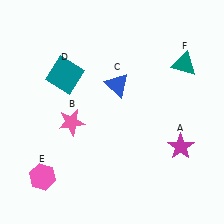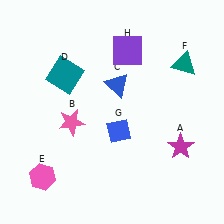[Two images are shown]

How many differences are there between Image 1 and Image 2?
There are 2 differences between the two images.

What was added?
A blue diamond (G), a purple square (H) were added in Image 2.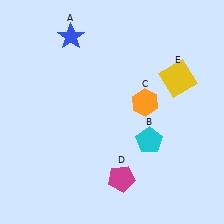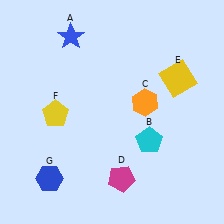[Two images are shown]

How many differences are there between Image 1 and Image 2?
There are 2 differences between the two images.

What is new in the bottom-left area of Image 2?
A yellow pentagon (F) was added in the bottom-left area of Image 2.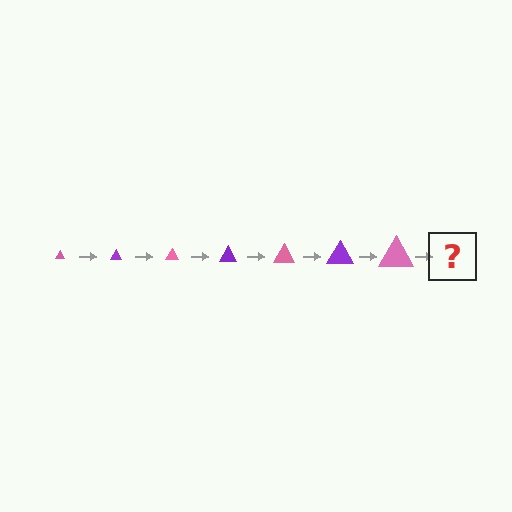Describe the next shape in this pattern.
It should be a purple triangle, larger than the previous one.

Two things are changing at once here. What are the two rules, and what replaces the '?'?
The two rules are that the triangle grows larger each step and the color cycles through pink and purple. The '?' should be a purple triangle, larger than the previous one.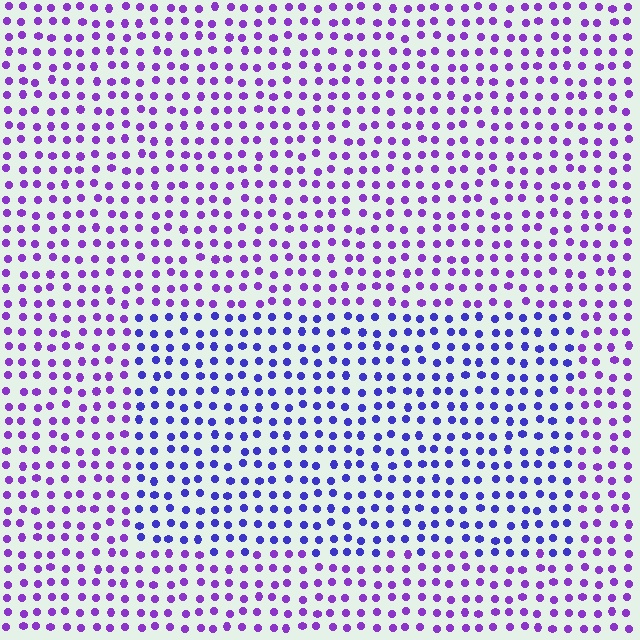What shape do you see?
I see a rectangle.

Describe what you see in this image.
The image is filled with small purple elements in a uniform arrangement. A rectangle-shaped region is visible where the elements are tinted to a slightly different hue, forming a subtle color boundary.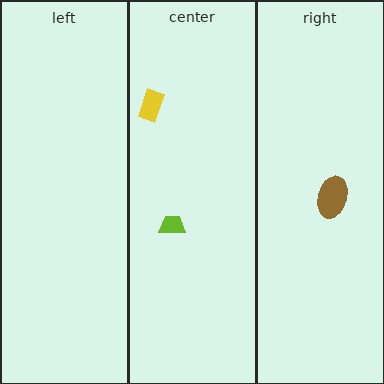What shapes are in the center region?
The lime trapezoid, the yellow rectangle.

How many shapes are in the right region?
1.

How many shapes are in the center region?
2.